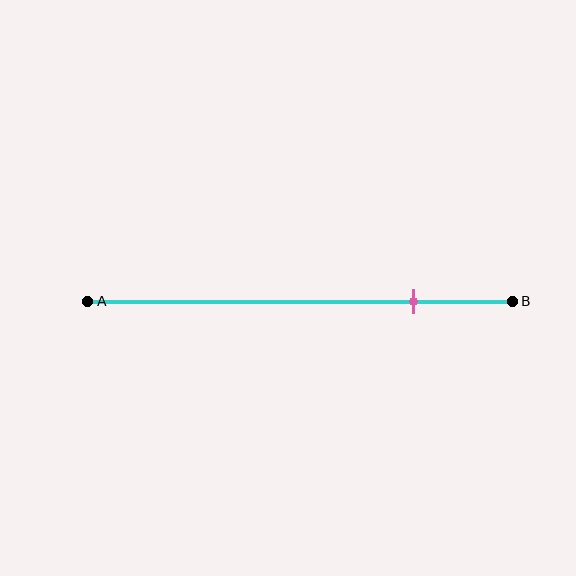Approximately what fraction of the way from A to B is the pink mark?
The pink mark is approximately 75% of the way from A to B.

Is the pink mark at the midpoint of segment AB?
No, the mark is at about 75% from A, not at the 50% midpoint.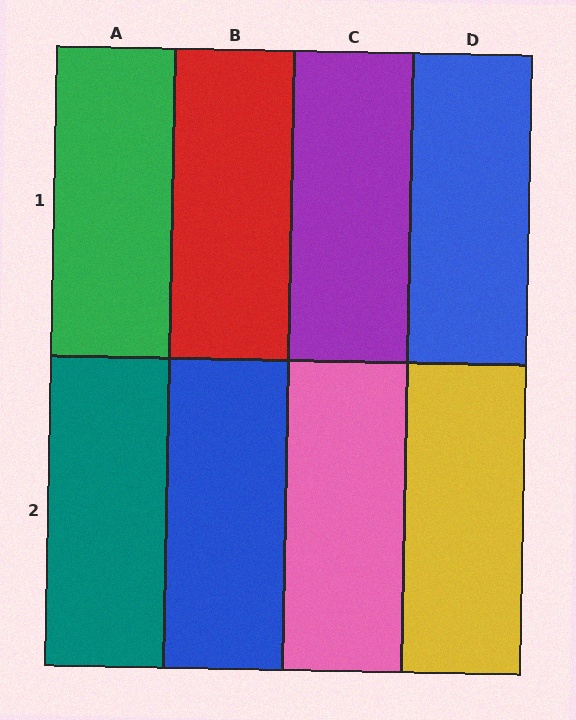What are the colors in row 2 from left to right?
Teal, blue, pink, yellow.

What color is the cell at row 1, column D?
Blue.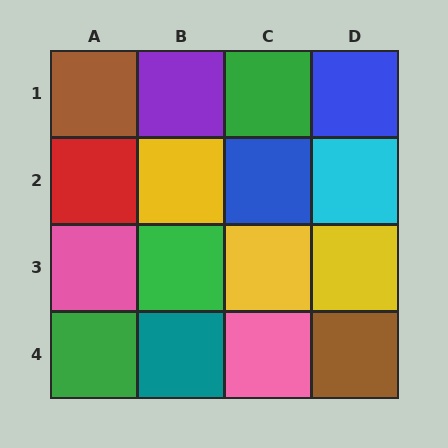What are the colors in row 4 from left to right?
Green, teal, pink, brown.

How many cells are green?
3 cells are green.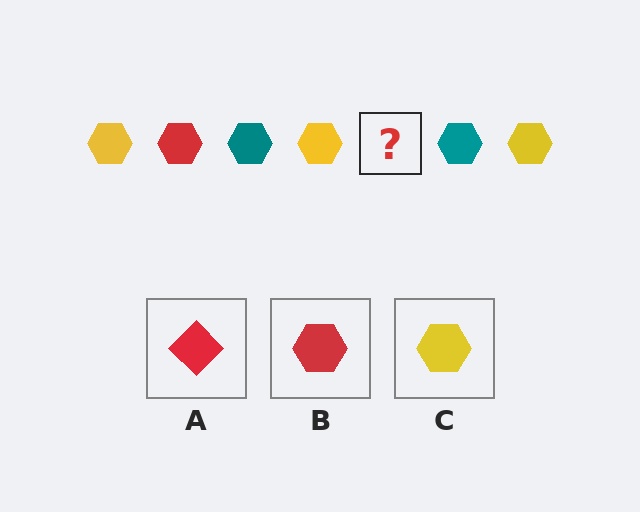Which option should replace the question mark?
Option B.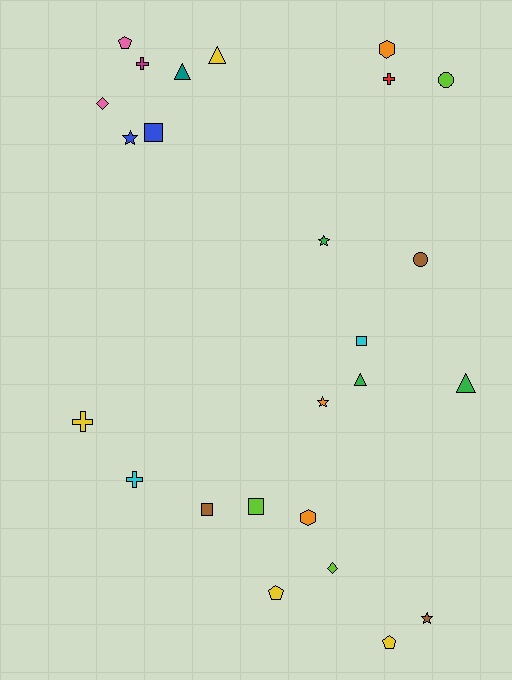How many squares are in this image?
There are 4 squares.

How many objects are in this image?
There are 25 objects.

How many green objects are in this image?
There are 3 green objects.